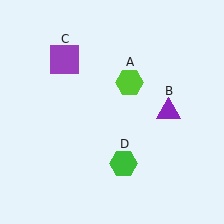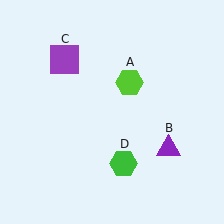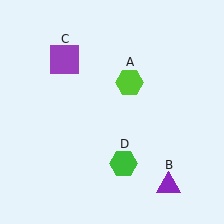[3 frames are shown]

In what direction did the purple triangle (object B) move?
The purple triangle (object B) moved down.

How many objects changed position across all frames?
1 object changed position: purple triangle (object B).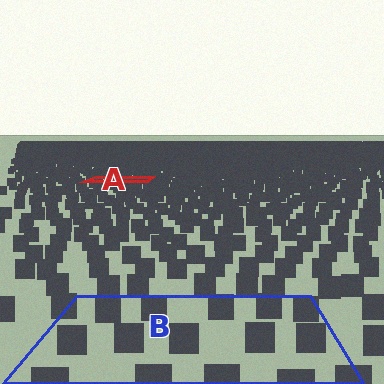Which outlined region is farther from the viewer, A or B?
Region A is farther from the viewer — the texture elements inside it appear smaller and more densely packed.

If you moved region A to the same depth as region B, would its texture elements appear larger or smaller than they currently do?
They would appear larger. At a closer depth, the same texture elements are projected at a bigger on-screen size.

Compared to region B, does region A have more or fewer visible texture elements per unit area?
Region A has more texture elements per unit area — they are packed more densely because it is farther away.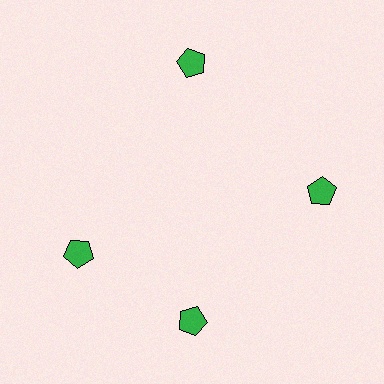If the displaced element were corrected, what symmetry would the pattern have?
It would have 4-fold rotational symmetry — the pattern would map onto itself every 90 degrees.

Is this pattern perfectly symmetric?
No. The 4 green pentagons are arranged in a ring, but one element near the 9 o'clock position is rotated out of alignment along the ring, breaking the 4-fold rotational symmetry.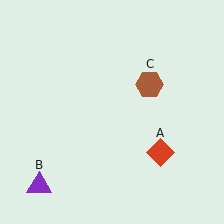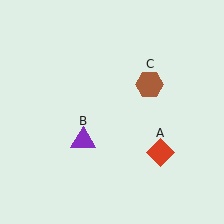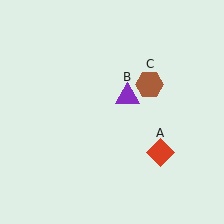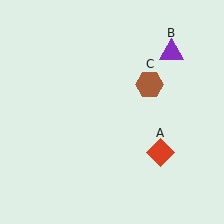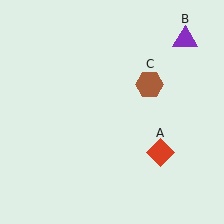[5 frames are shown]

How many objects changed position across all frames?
1 object changed position: purple triangle (object B).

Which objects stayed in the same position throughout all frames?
Red diamond (object A) and brown hexagon (object C) remained stationary.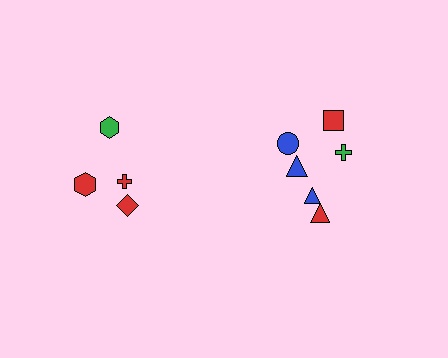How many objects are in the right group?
There are 6 objects.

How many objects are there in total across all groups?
There are 10 objects.